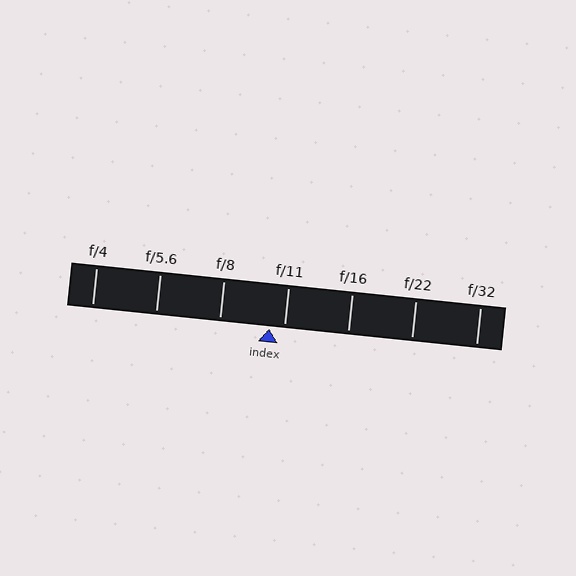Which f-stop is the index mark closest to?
The index mark is closest to f/11.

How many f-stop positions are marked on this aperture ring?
There are 7 f-stop positions marked.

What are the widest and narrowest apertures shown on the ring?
The widest aperture shown is f/4 and the narrowest is f/32.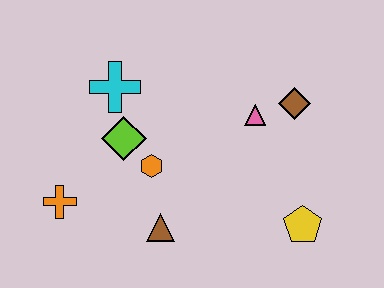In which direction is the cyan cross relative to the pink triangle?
The cyan cross is to the left of the pink triangle.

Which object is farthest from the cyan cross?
The yellow pentagon is farthest from the cyan cross.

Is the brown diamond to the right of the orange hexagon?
Yes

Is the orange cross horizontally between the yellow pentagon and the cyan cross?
No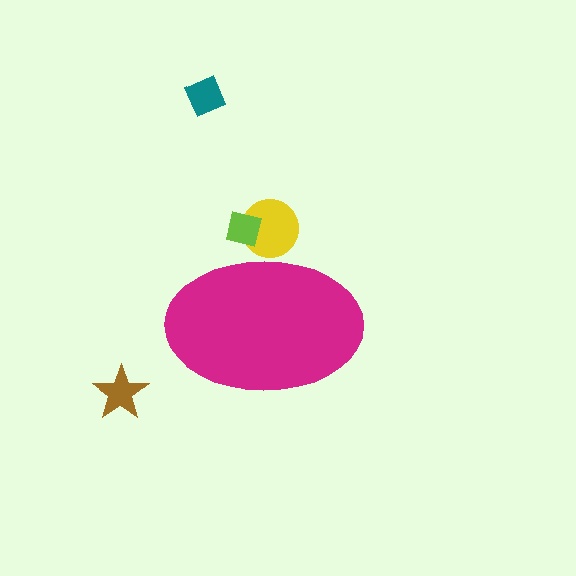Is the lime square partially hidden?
Yes, the lime square is partially hidden behind the magenta ellipse.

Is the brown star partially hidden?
No, the brown star is fully visible.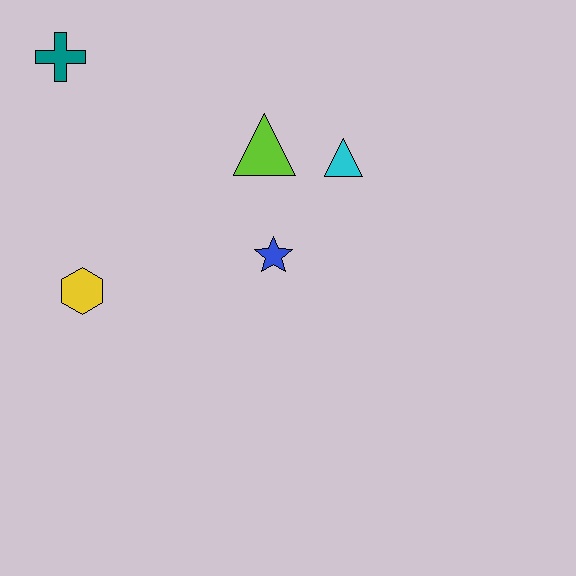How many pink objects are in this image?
There are no pink objects.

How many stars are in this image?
There is 1 star.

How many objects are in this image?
There are 5 objects.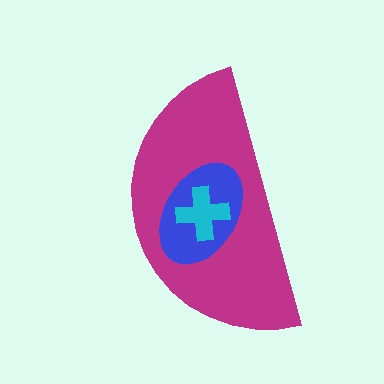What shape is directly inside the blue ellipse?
The cyan cross.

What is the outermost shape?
The magenta semicircle.